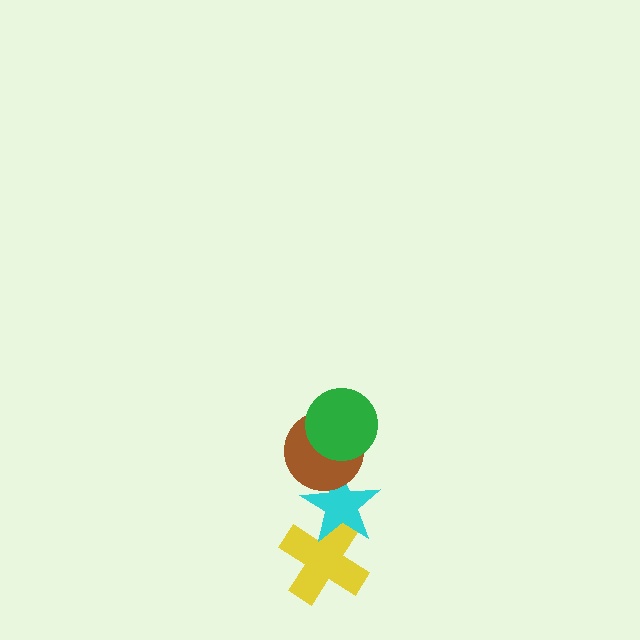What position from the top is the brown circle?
The brown circle is 2nd from the top.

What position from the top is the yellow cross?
The yellow cross is 4th from the top.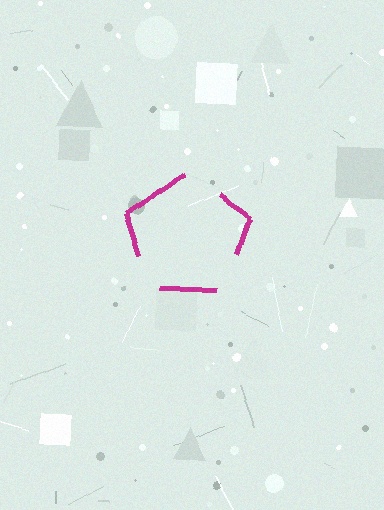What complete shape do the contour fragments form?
The contour fragments form a pentagon.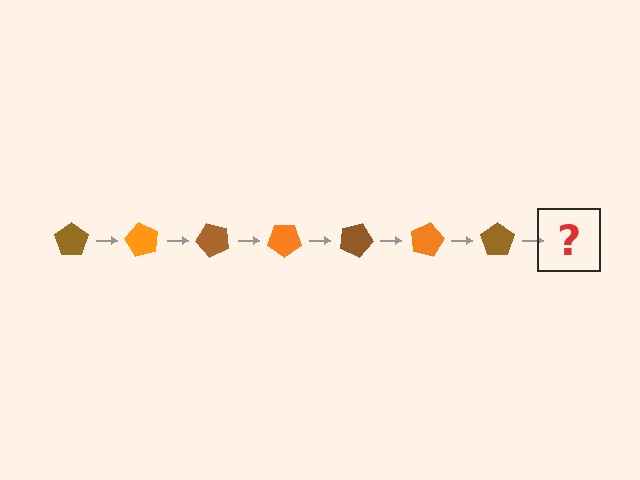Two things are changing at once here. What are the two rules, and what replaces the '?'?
The two rules are that it rotates 60 degrees each step and the color cycles through brown and orange. The '?' should be an orange pentagon, rotated 420 degrees from the start.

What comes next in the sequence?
The next element should be an orange pentagon, rotated 420 degrees from the start.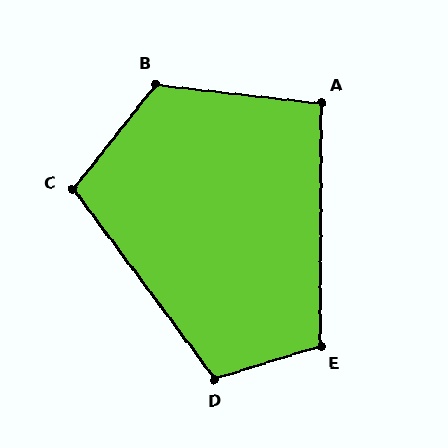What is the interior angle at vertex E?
Approximately 108 degrees (obtuse).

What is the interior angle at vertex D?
Approximately 109 degrees (obtuse).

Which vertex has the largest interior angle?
B, at approximately 122 degrees.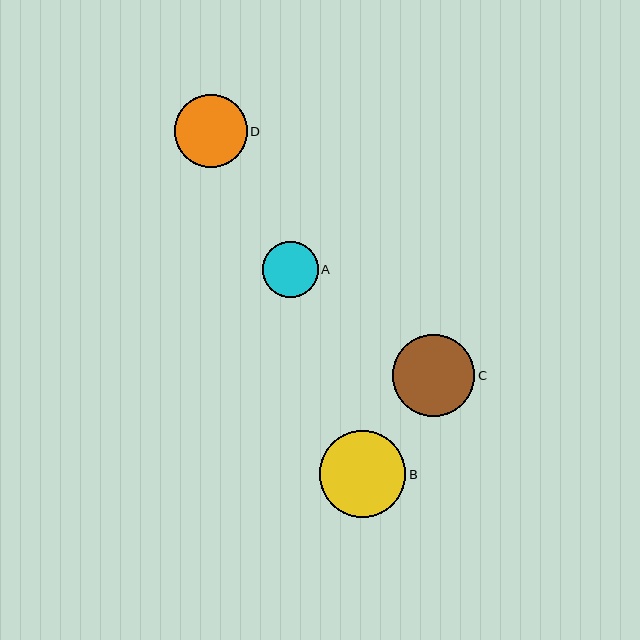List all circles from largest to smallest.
From largest to smallest: B, C, D, A.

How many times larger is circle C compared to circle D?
Circle C is approximately 1.1 times the size of circle D.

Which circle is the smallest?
Circle A is the smallest with a size of approximately 56 pixels.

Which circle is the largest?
Circle B is the largest with a size of approximately 86 pixels.